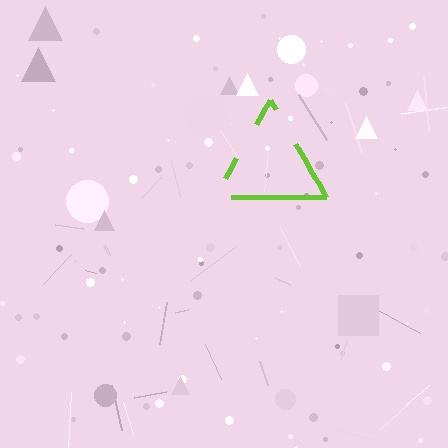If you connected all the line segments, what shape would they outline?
They would outline a triangle.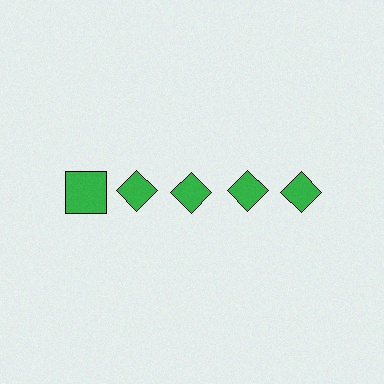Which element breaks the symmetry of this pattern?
The green square in the top row, leftmost column breaks the symmetry. All other shapes are green diamonds.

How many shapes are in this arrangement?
There are 5 shapes arranged in a grid pattern.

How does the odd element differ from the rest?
It has a different shape: square instead of diamond.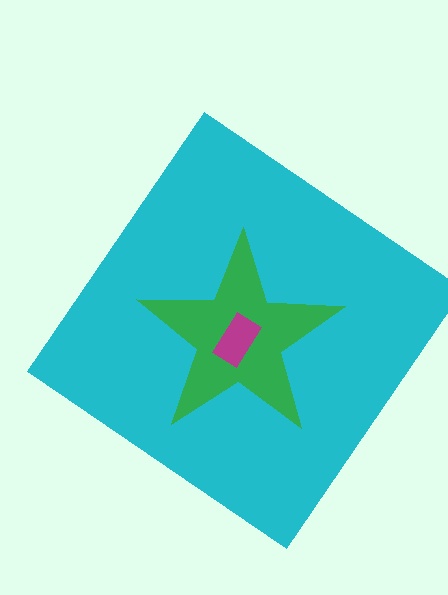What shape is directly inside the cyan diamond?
The green star.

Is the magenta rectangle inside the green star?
Yes.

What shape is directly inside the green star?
The magenta rectangle.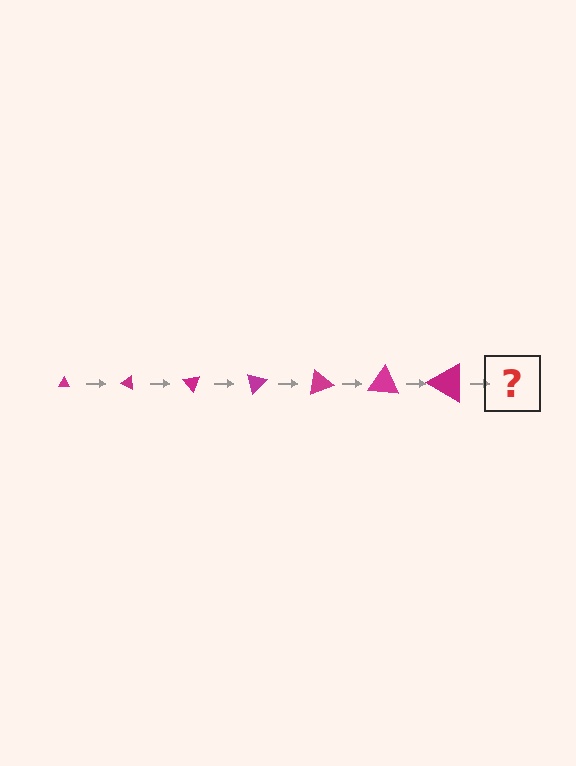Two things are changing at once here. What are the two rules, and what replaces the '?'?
The two rules are that the triangle grows larger each step and it rotates 25 degrees each step. The '?' should be a triangle, larger than the previous one and rotated 175 degrees from the start.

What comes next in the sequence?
The next element should be a triangle, larger than the previous one and rotated 175 degrees from the start.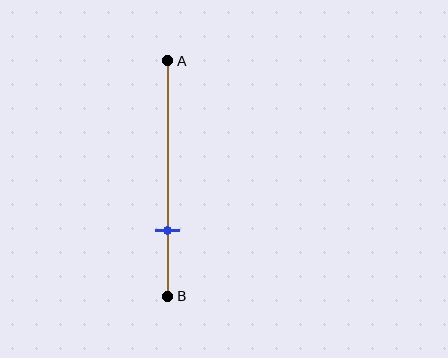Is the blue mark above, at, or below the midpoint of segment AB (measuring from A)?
The blue mark is below the midpoint of segment AB.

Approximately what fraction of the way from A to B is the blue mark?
The blue mark is approximately 70% of the way from A to B.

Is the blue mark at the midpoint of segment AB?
No, the mark is at about 70% from A, not at the 50% midpoint.